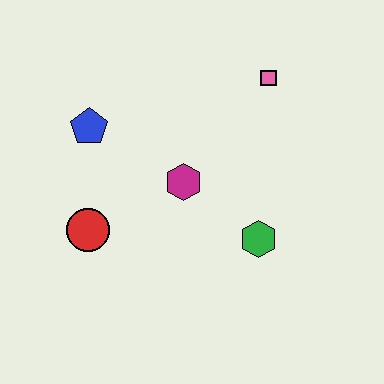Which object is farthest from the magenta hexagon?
The pink square is farthest from the magenta hexagon.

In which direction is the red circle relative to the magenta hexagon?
The red circle is to the left of the magenta hexagon.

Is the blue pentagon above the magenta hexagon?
Yes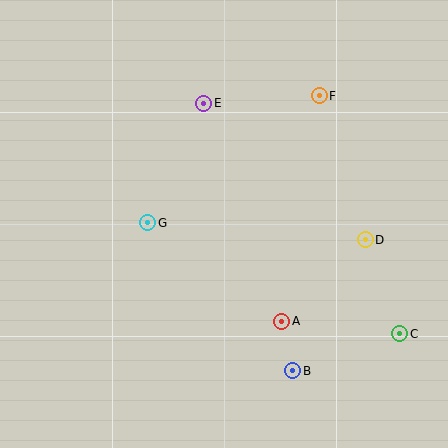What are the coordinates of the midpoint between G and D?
The midpoint between G and D is at (256, 231).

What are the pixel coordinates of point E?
Point E is at (204, 103).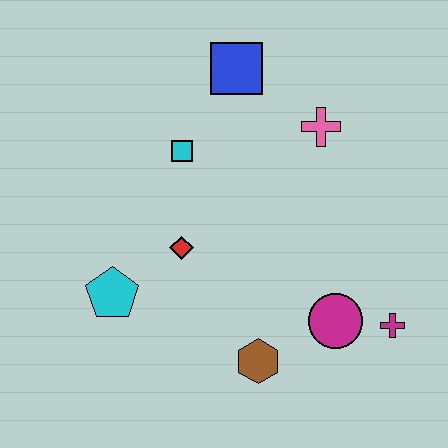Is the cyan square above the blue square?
No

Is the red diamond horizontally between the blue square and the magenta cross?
No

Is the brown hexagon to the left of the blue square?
No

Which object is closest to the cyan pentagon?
The red diamond is closest to the cyan pentagon.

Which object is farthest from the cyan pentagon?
The magenta cross is farthest from the cyan pentagon.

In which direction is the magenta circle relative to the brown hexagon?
The magenta circle is to the right of the brown hexagon.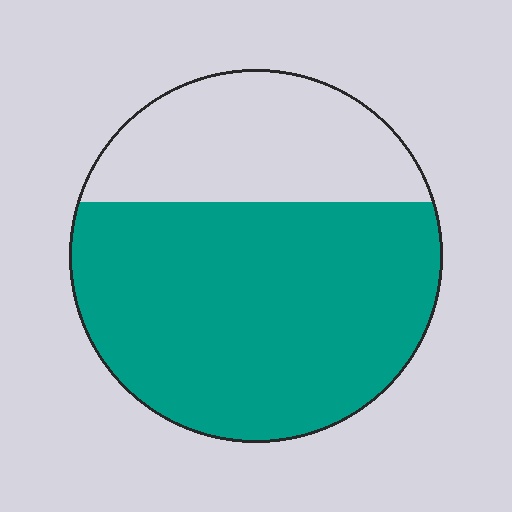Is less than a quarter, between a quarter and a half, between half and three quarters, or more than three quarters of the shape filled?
Between half and three quarters.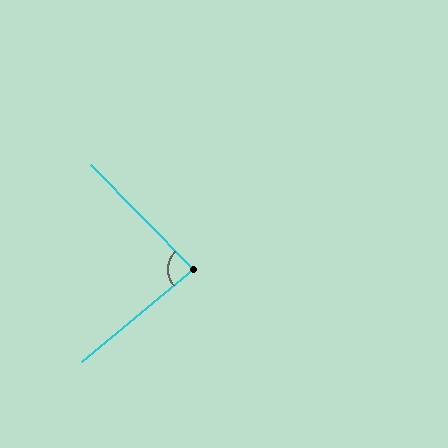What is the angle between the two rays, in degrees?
Approximately 85 degrees.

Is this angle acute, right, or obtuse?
It is approximately a right angle.